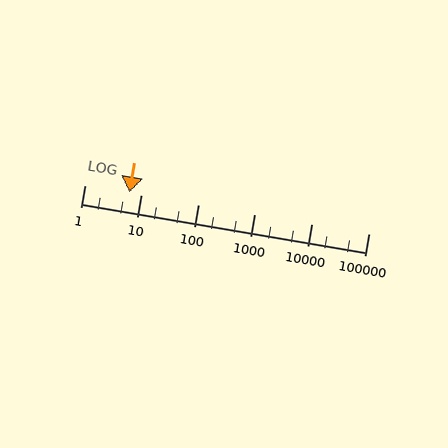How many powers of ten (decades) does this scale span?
The scale spans 5 decades, from 1 to 100000.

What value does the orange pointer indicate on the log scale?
The pointer indicates approximately 6.1.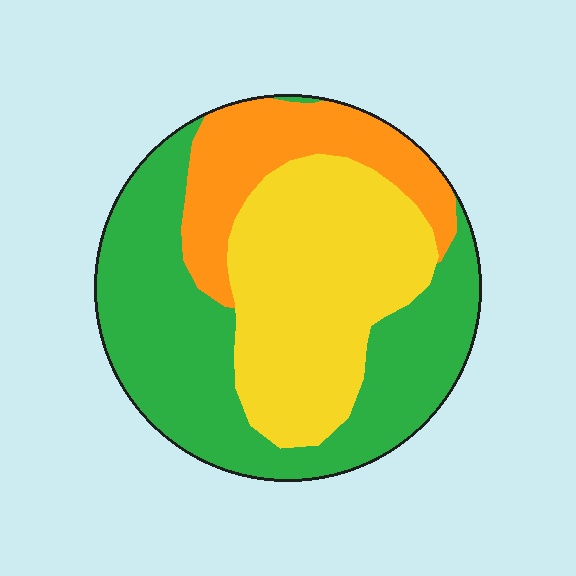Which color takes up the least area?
Orange, at roughly 20%.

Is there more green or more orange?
Green.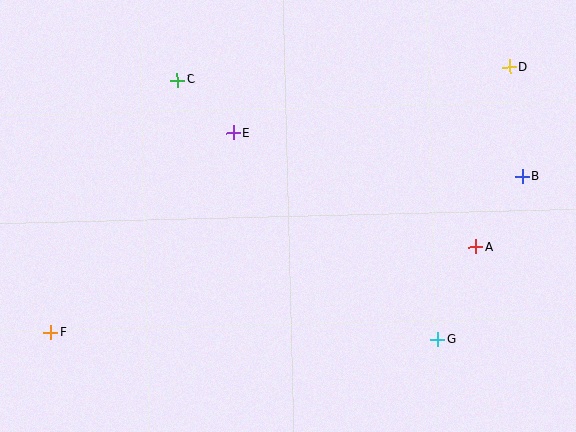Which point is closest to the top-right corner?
Point D is closest to the top-right corner.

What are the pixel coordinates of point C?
Point C is at (177, 80).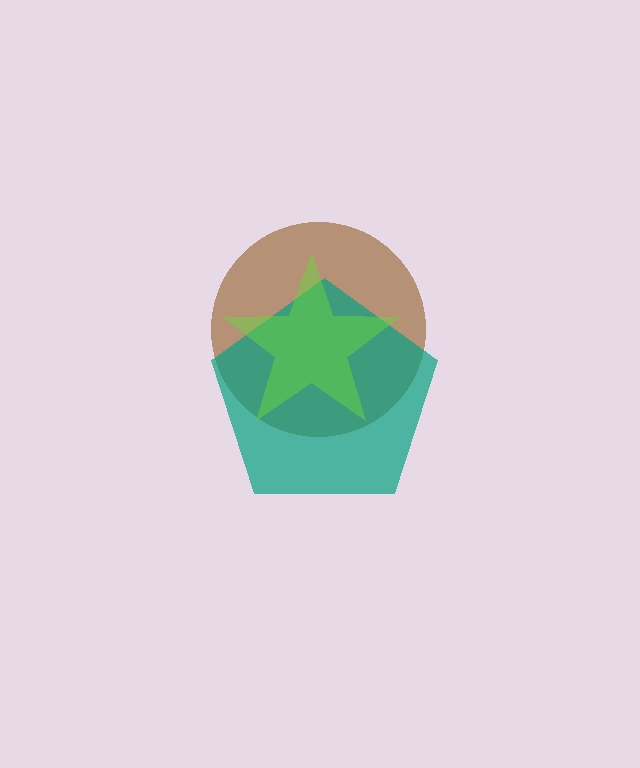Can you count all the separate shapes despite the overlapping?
Yes, there are 3 separate shapes.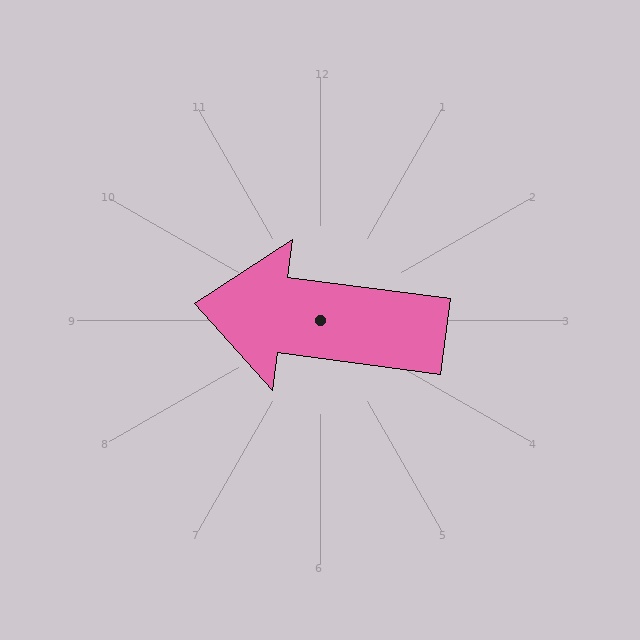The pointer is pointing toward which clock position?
Roughly 9 o'clock.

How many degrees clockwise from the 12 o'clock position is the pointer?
Approximately 278 degrees.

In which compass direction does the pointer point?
West.